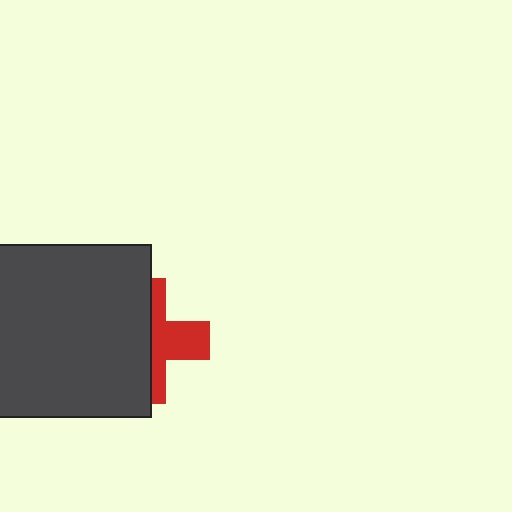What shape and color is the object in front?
The object in front is a dark gray square.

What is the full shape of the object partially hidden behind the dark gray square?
The partially hidden object is a red cross.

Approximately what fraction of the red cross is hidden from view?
Roughly 58% of the red cross is hidden behind the dark gray square.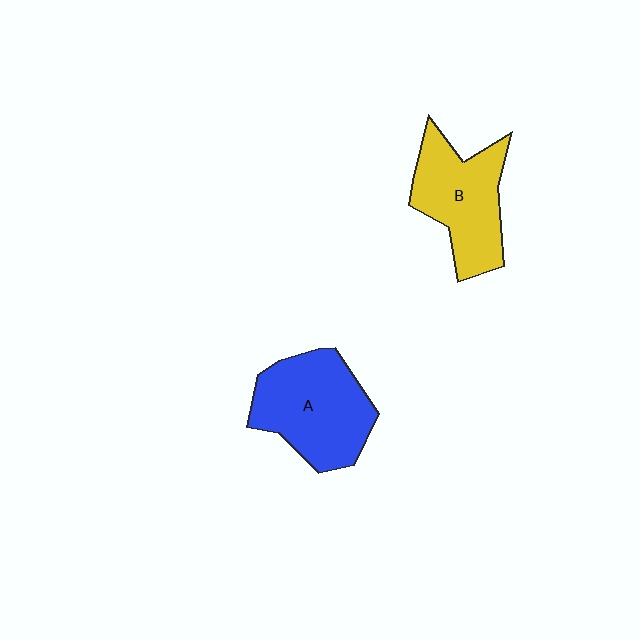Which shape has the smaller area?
Shape B (yellow).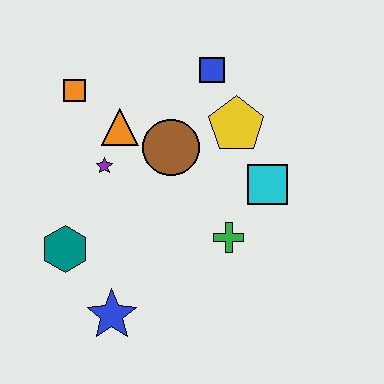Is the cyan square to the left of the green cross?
No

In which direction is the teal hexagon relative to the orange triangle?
The teal hexagon is below the orange triangle.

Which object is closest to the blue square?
The yellow pentagon is closest to the blue square.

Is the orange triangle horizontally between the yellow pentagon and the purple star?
Yes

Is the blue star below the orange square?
Yes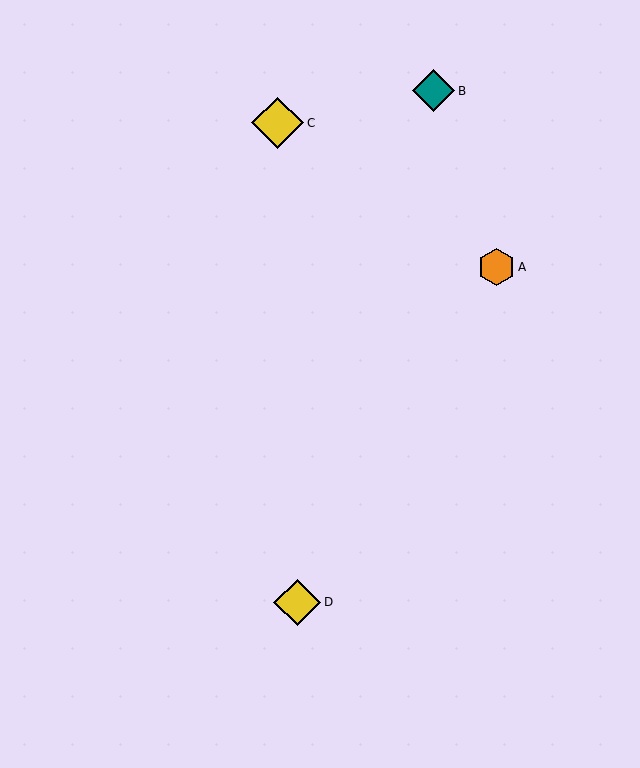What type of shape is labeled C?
Shape C is a yellow diamond.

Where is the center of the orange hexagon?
The center of the orange hexagon is at (496, 267).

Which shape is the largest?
The yellow diamond (labeled C) is the largest.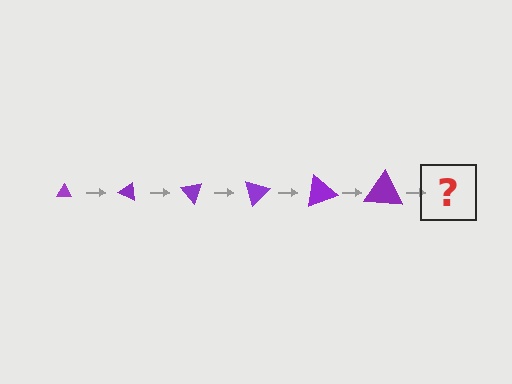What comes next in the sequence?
The next element should be a triangle, larger than the previous one and rotated 150 degrees from the start.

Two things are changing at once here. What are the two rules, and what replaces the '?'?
The two rules are that the triangle grows larger each step and it rotates 25 degrees each step. The '?' should be a triangle, larger than the previous one and rotated 150 degrees from the start.